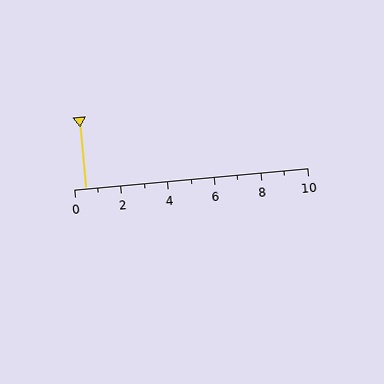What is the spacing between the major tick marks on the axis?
The major ticks are spaced 2 apart.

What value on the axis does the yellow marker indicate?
The marker indicates approximately 0.5.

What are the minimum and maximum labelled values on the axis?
The axis runs from 0 to 10.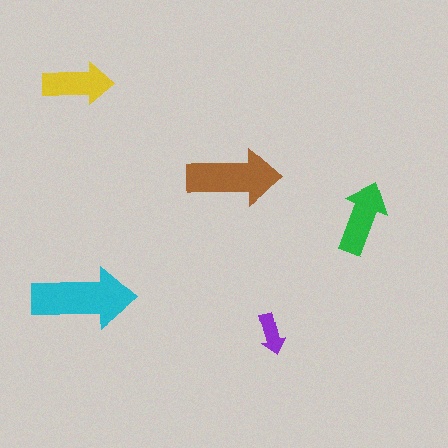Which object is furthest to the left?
The yellow arrow is leftmost.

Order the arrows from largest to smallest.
the cyan one, the brown one, the green one, the yellow one, the purple one.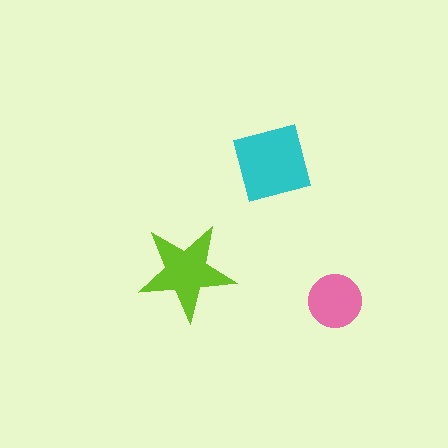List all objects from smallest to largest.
The pink circle, the lime star, the cyan square.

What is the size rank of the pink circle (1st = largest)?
3rd.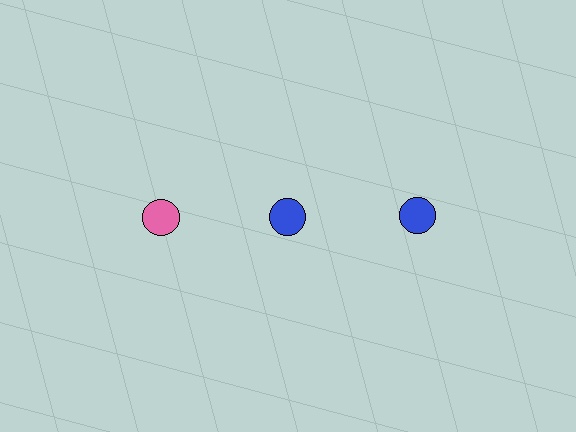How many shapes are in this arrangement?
There are 3 shapes arranged in a grid pattern.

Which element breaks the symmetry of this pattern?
The pink circle in the top row, leftmost column breaks the symmetry. All other shapes are blue circles.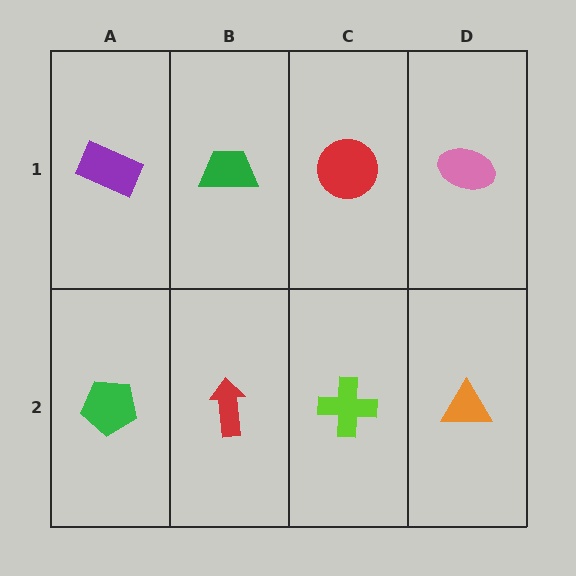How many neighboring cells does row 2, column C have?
3.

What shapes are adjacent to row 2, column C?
A red circle (row 1, column C), a red arrow (row 2, column B), an orange triangle (row 2, column D).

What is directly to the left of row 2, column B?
A green pentagon.